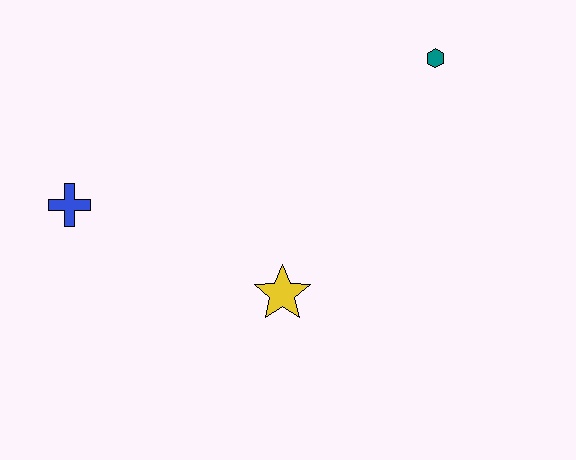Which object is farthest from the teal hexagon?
The blue cross is farthest from the teal hexagon.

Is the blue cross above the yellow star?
Yes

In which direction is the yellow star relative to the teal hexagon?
The yellow star is below the teal hexagon.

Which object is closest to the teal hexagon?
The yellow star is closest to the teal hexagon.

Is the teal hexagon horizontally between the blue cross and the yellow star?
No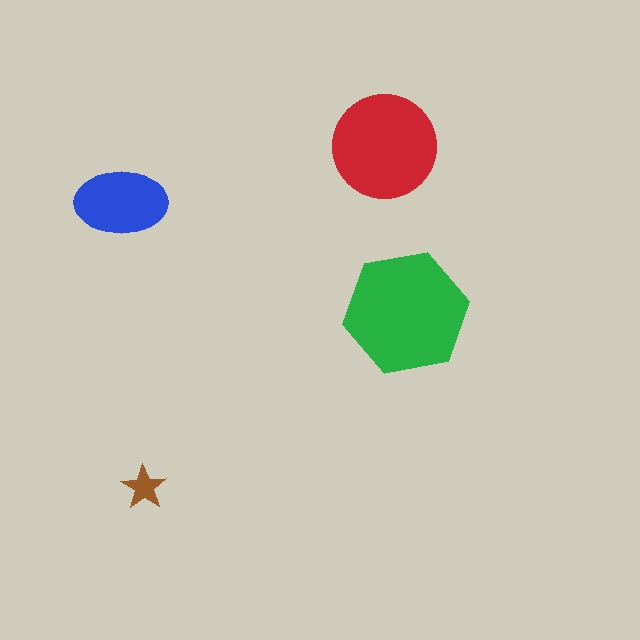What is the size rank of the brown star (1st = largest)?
4th.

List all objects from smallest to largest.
The brown star, the blue ellipse, the red circle, the green hexagon.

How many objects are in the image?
There are 4 objects in the image.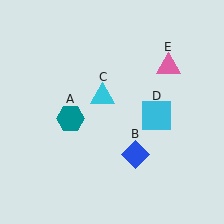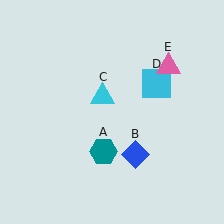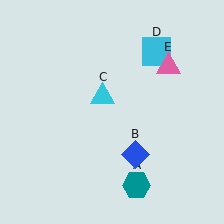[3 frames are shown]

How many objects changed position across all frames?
2 objects changed position: teal hexagon (object A), cyan square (object D).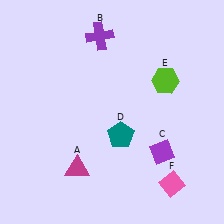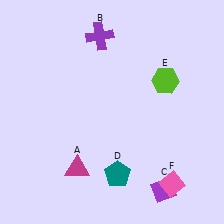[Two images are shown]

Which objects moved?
The objects that moved are: the purple diamond (C), the teal pentagon (D).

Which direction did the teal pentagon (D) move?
The teal pentagon (D) moved down.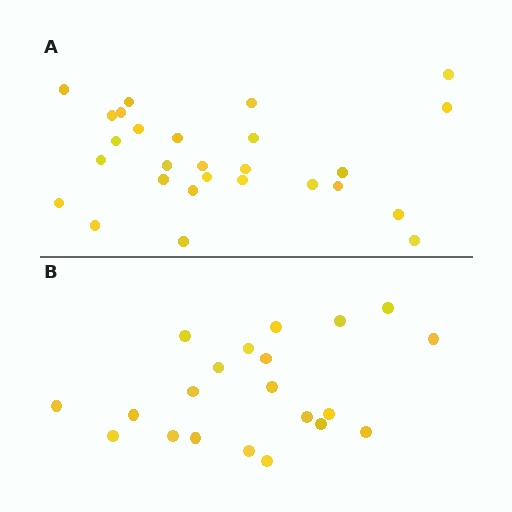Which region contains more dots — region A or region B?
Region A (the top region) has more dots.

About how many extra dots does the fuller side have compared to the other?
Region A has about 6 more dots than region B.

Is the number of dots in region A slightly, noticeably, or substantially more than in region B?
Region A has noticeably more, but not dramatically so. The ratio is roughly 1.3 to 1.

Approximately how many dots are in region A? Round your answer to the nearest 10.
About 30 dots. (The exact count is 27, which rounds to 30.)